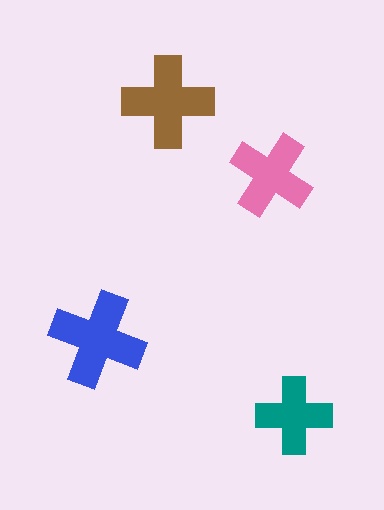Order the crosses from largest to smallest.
the blue one, the brown one, the pink one, the teal one.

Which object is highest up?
The brown cross is topmost.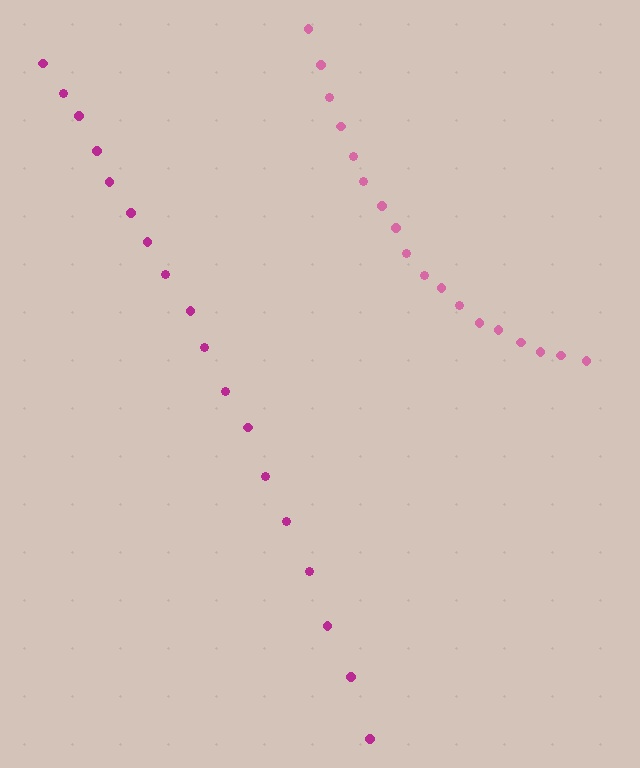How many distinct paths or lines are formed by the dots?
There are 2 distinct paths.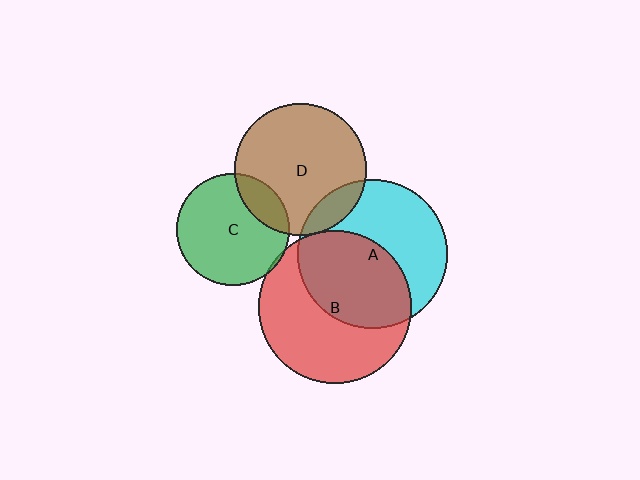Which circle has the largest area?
Circle B (red).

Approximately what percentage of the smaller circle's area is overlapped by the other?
Approximately 20%.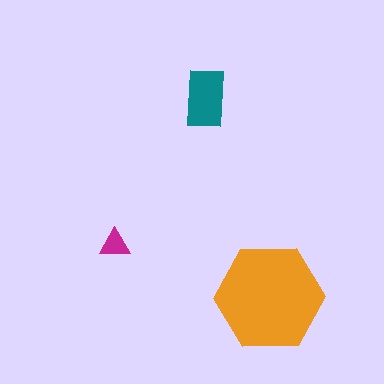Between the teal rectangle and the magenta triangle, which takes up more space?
The teal rectangle.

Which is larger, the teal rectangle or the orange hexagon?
The orange hexagon.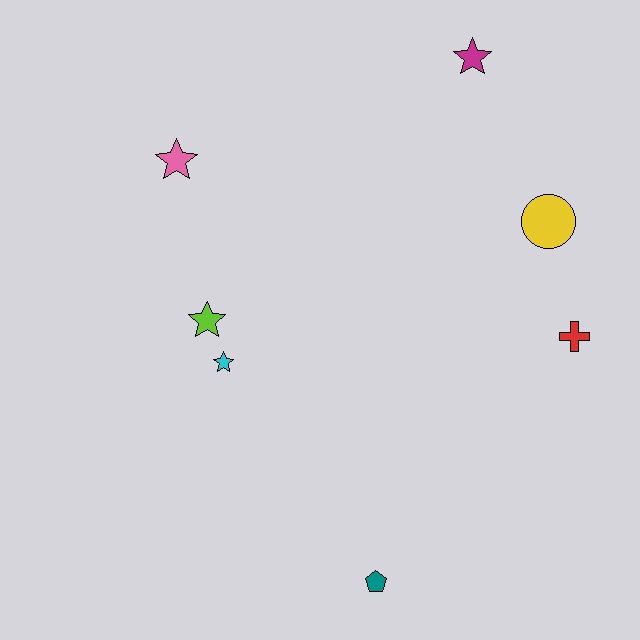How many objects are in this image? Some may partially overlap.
There are 7 objects.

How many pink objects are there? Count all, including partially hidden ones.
There is 1 pink object.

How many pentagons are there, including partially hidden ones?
There is 1 pentagon.